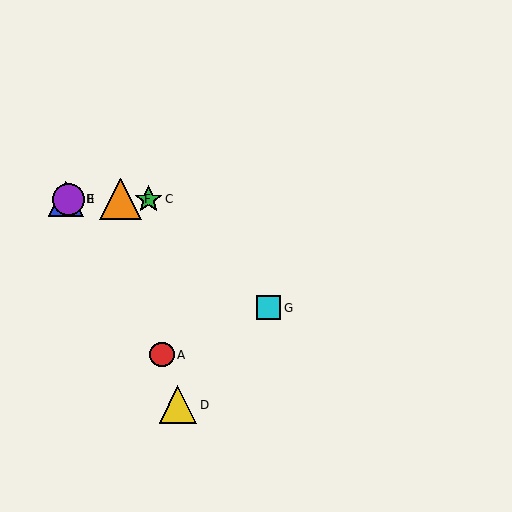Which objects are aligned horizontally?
Objects B, C, E, F are aligned horizontally.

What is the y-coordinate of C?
Object C is at y≈199.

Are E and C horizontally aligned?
Yes, both are at y≈199.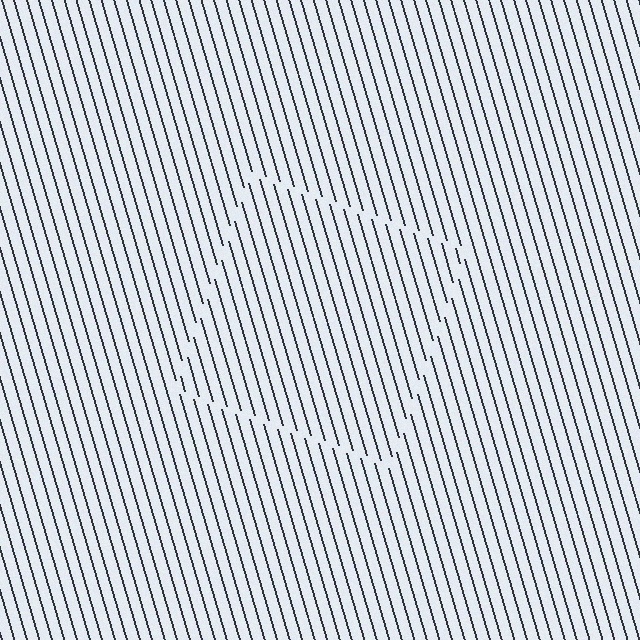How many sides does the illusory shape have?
4 sides — the line-ends trace a square.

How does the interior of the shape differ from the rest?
The interior of the shape contains the same grating, shifted by half a period — the contour is defined by the phase discontinuity where line-ends from the inner and outer gratings abut.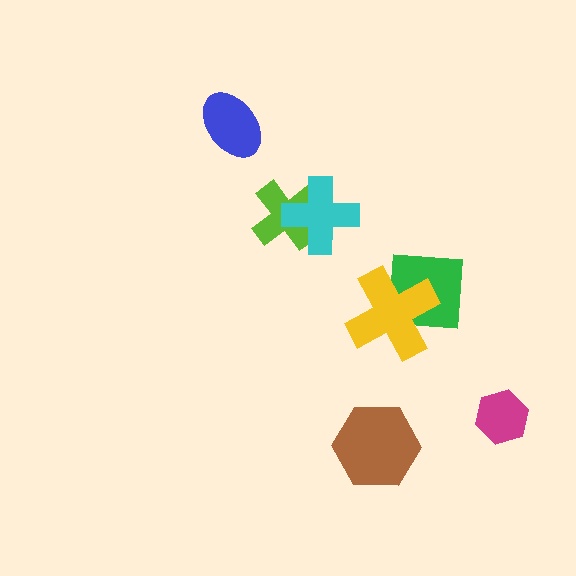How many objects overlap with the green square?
1 object overlaps with the green square.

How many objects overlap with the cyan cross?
1 object overlaps with the cyan cross.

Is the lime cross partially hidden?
Yes, it is partially covered by another shape.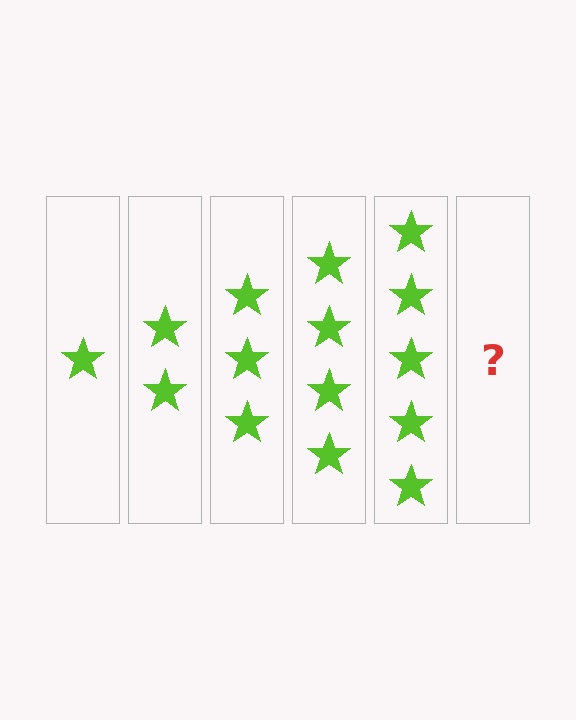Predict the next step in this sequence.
The next step is 6 stars.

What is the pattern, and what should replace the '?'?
The pattern is that each step adds one more star. The '?' should be 6 stars.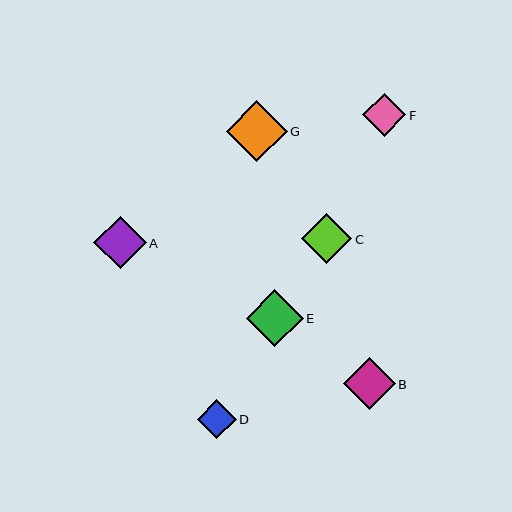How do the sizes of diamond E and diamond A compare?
Diamond E and diamond A are approximately the same size.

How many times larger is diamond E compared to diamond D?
Diamond E is approximately 1.4 times the size of diamond D.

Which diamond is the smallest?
Diamond D is the smallest with a size of approximately 39 pixels.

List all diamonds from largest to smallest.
From largest to smallest: G, E, A, B, C, F, D.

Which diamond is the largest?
Diamond G is the largest with a size of approximately 61 pixels.